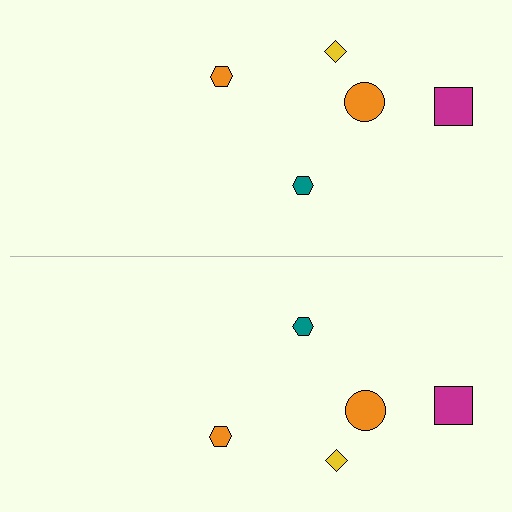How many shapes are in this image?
There are 10 shapes in this image.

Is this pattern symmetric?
Yes, this pattern has bilateral (reflection) symmetry.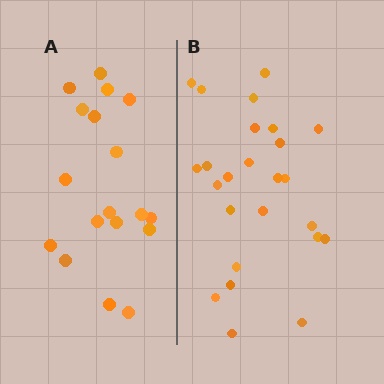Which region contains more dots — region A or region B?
Region B (the right region) has more dots.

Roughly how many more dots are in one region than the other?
Region B has roughly 8 or so more dots than region A.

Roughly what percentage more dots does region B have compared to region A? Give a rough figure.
About 40% more.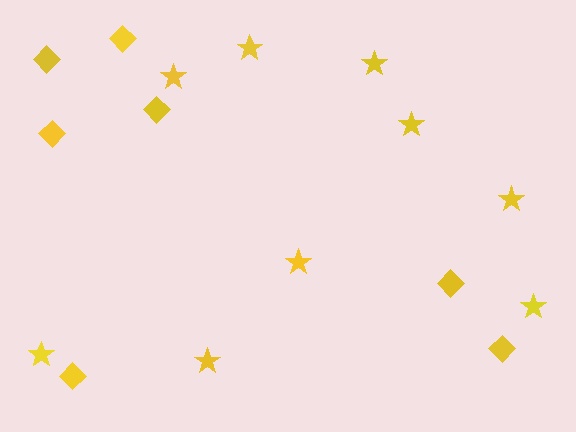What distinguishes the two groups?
There are 2 groups: one group of diamonds (7) and one group of stars (9).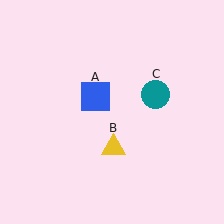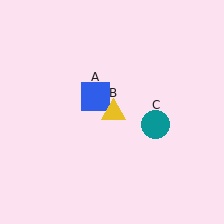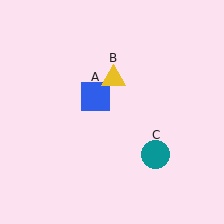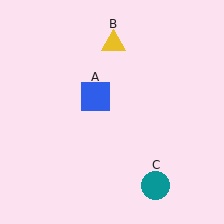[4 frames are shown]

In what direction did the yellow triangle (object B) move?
The yellow triangle (object B) moved up.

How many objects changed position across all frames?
2 objects changed position: yellow triangle (object B), teal circle (object C).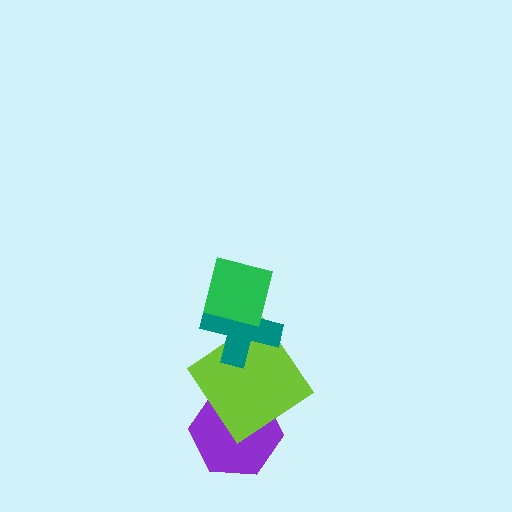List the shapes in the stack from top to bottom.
From top to bottom: the green square, the teal cross, the lime diamond, the purple hexagon.